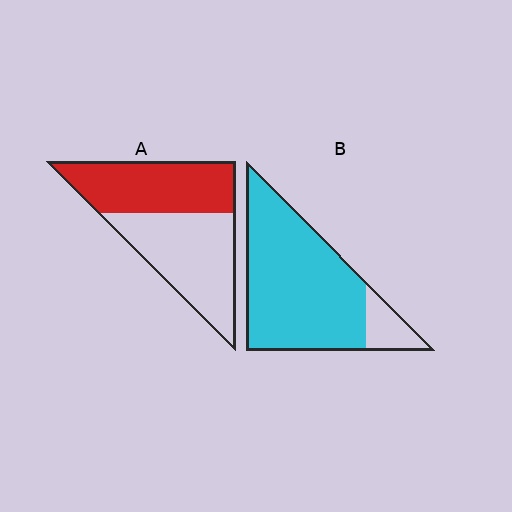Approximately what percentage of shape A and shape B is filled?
A is approximately 45% and B is approximately 85%.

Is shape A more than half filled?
Roughly half.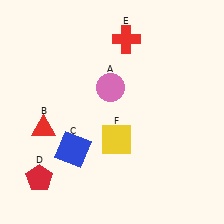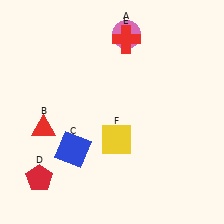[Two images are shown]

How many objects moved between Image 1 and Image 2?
1 object moved between the two images.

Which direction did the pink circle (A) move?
The pink circle (A) moved up.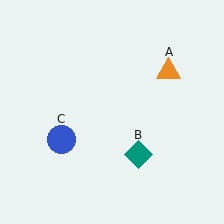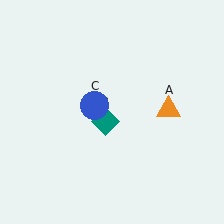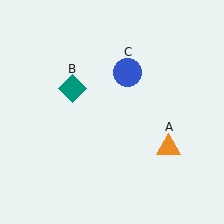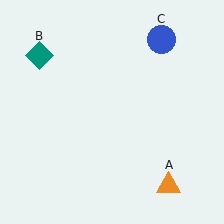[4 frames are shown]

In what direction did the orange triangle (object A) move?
The orange triangle (object A) moved down.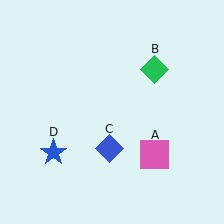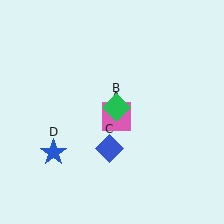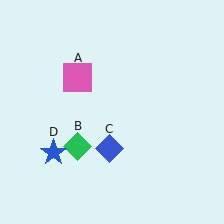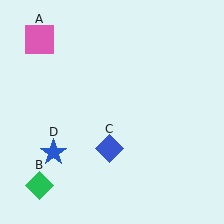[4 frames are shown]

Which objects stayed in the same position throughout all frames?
Blue diamond (object C) and blue star (object D) remained stationary.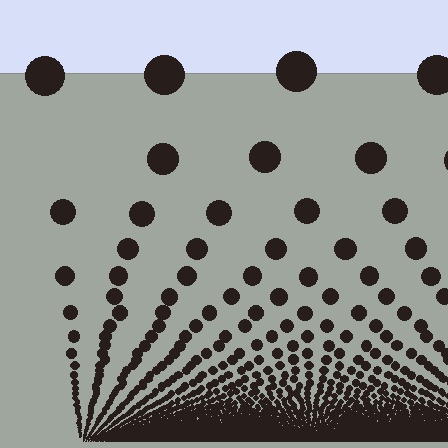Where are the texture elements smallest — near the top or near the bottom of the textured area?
Near the bottom.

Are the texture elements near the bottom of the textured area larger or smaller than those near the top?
Smaller. The gradient is inverted — elements near the bottom are smaller and denser.